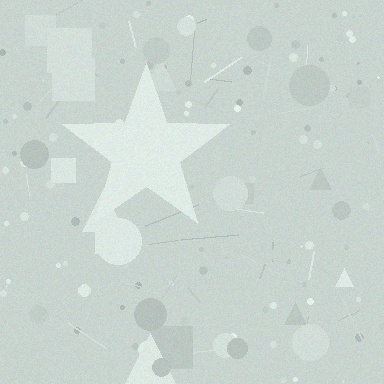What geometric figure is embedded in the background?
A star is embedded in the background.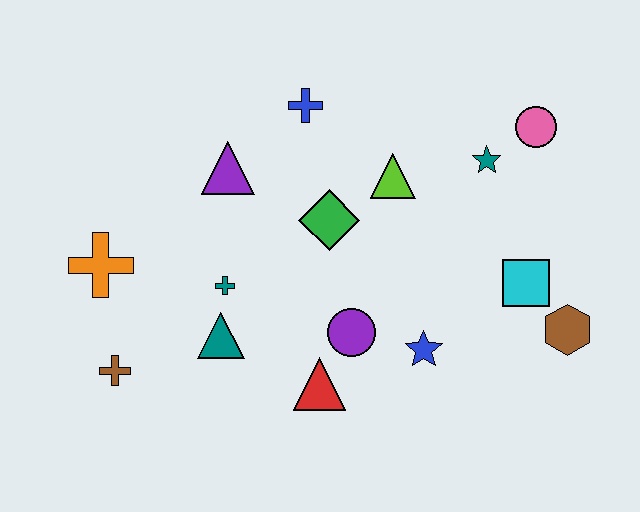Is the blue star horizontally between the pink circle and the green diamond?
Yes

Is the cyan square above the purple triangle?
No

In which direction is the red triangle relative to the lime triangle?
The red triangle is below the lime triangle.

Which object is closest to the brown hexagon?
The cyan square is closest to the brown hexagon.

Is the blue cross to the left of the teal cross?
No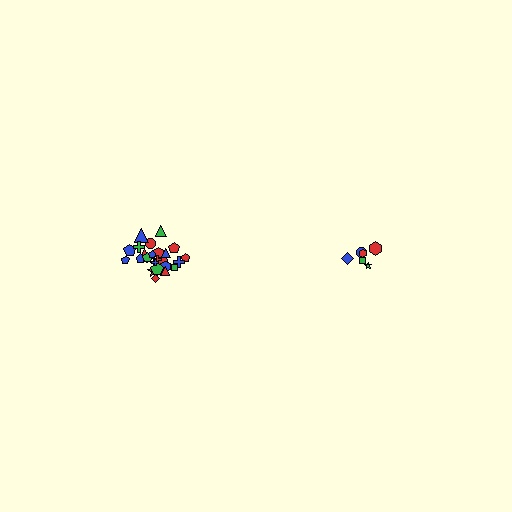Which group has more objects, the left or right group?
The left group.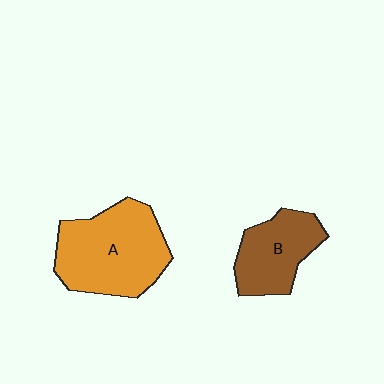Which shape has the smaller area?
Shape B (brown).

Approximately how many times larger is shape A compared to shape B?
Approximately 1.6 times.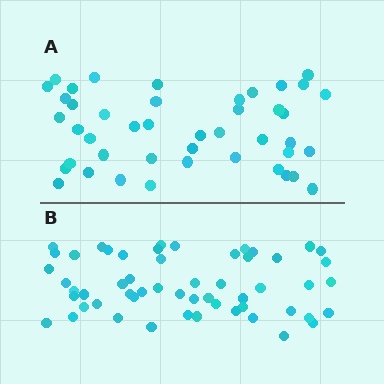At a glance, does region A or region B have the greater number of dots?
Region B (the bottom region) has more dots.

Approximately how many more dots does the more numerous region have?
Region B has roughly 12 or so more dots than region A.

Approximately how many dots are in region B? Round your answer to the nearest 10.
About 60 dots. (The exact count is 55, which rounds to 60.)